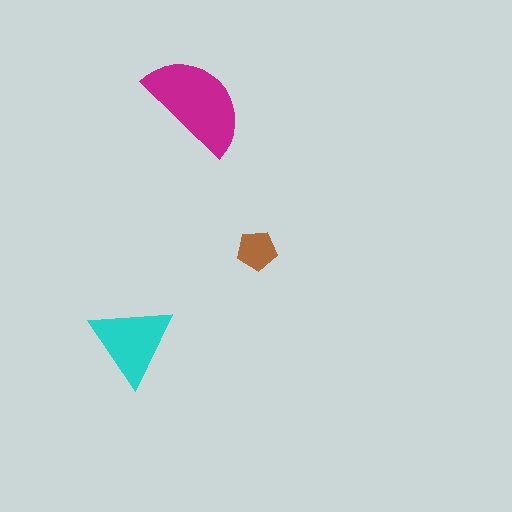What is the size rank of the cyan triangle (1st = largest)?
2nd.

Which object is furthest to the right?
The brown pentagon is rightmost.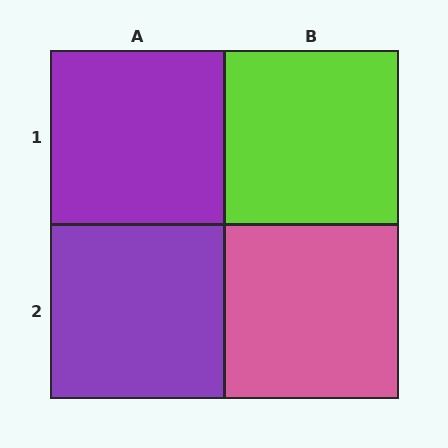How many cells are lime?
1 cell is lime.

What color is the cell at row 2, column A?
Purple.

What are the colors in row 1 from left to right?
Purple, lime.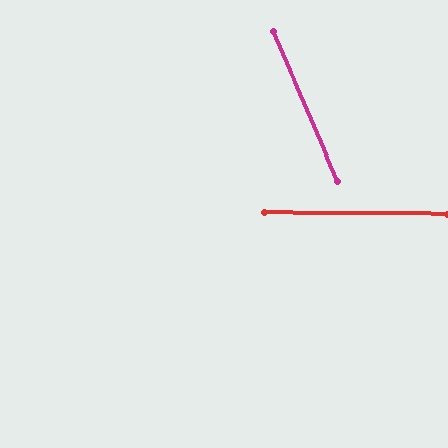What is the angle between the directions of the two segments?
Approximately 66 degrees.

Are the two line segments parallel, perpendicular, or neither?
Neither parallel nor perpendicular — they differ by about 66°.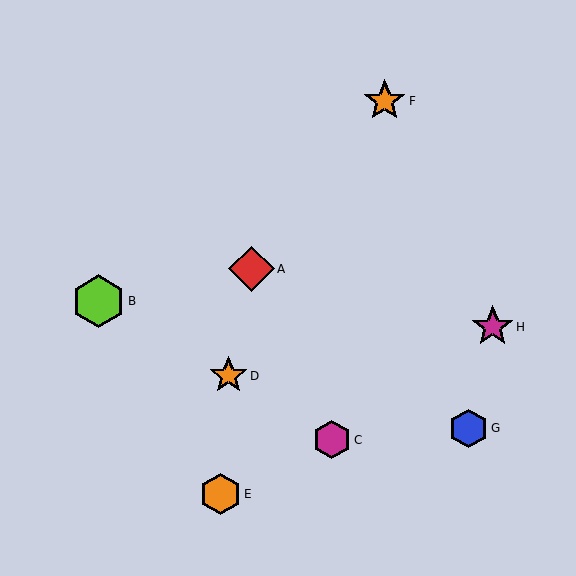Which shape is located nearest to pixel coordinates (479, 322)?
The magenta star (labeled H) at (493, 327) is nearest to that location.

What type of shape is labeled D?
Shape D is an orange star.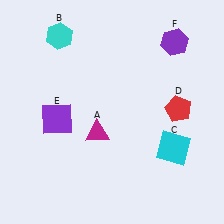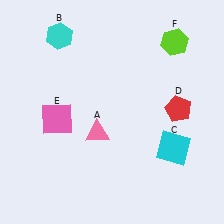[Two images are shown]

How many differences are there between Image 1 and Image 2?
There are 3 differences between the two images.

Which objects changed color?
A changed from magenta to pink. E changed from purple to pink. F changed from purple to lime.